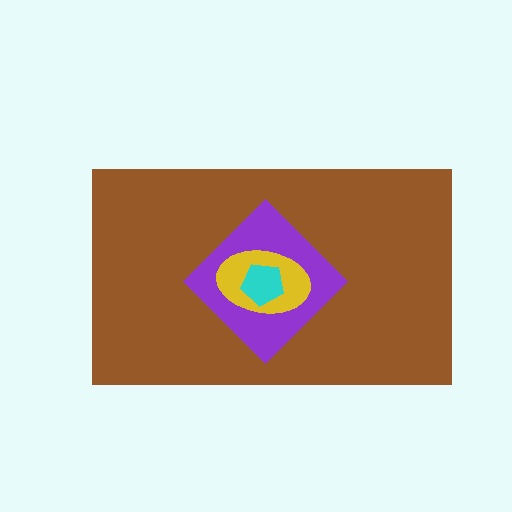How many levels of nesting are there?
4.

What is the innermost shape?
The cyan pentagon.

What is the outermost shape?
The brown rectangle.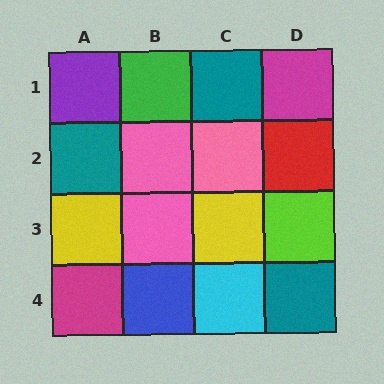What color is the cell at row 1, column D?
Magenta.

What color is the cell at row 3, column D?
Lime.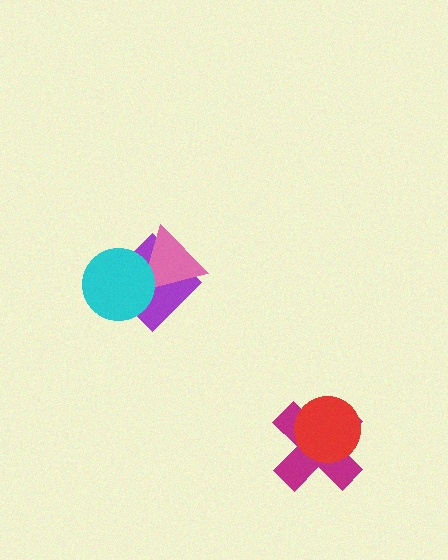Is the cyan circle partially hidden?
No, no other shape covers it.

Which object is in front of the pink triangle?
The cyan circle is in front of the pink triangle.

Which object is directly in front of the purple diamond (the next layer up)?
The pink triangle is directly in front of the purple diamond.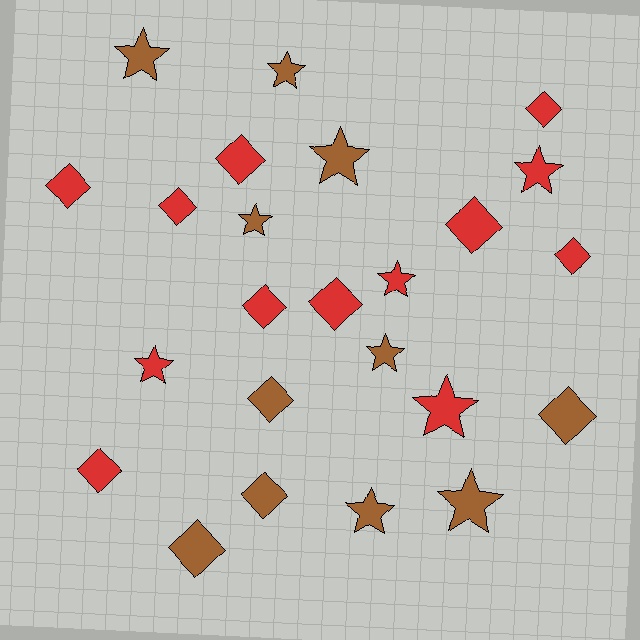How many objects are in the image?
There are 24 objects.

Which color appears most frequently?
Red, with 13 objects.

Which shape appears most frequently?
Diamond, with 13 objects.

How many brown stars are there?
There are 7 brown stars.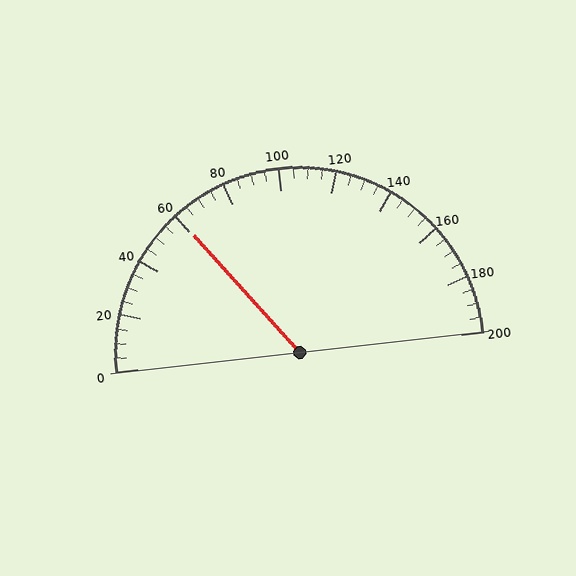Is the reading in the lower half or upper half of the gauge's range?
The reading is in the lower half of the range (0 to 200).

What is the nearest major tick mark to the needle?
The nearest major tick mark is 60.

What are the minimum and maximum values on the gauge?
The gauge ranges from 0 to 200.